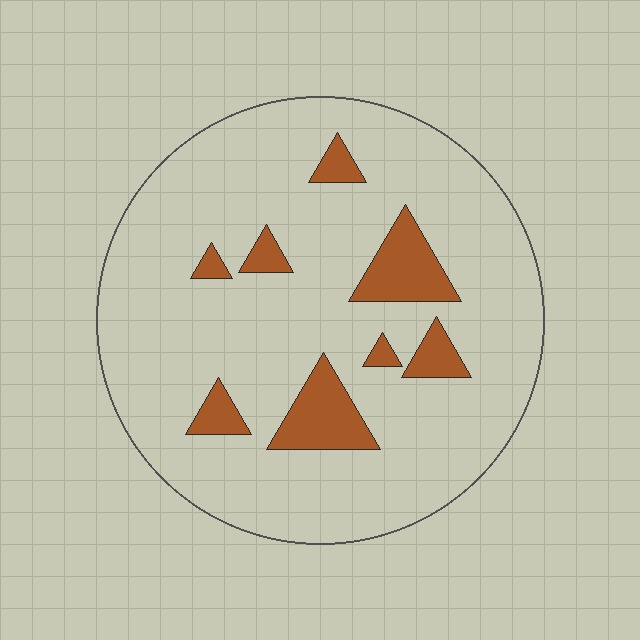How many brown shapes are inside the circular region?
8.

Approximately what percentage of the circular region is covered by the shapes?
Approximately 15%.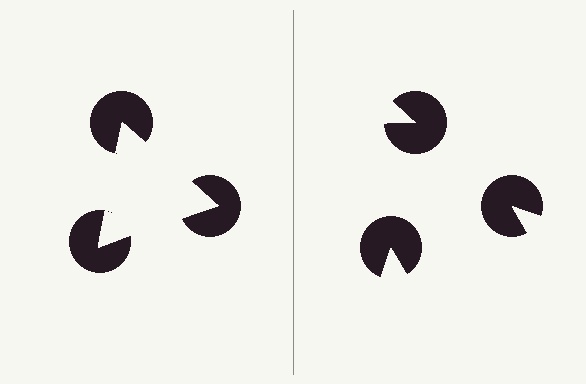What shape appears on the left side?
An illusory triangle.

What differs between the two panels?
The pac-man discs are positioned identically on both sides; only the wedge orientations differ. On the left they align to a triangle; on the right they are misaligned.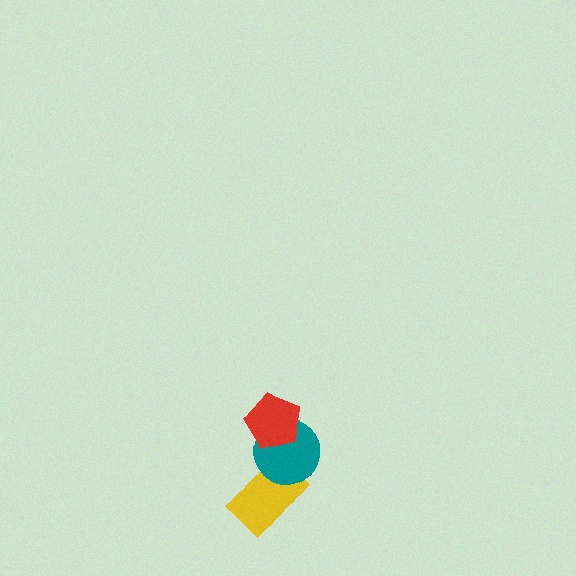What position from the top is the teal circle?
The teal circle is 2nd from the top.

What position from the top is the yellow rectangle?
The yellow rectangle is 3rd from the top.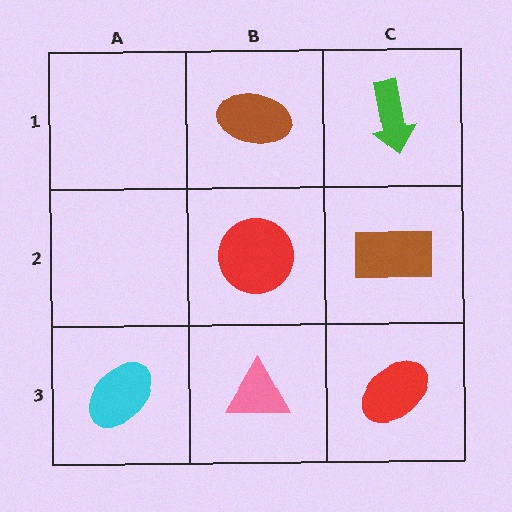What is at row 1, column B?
A brown ellipse.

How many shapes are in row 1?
2 shapes.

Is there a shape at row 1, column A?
No, that cell is empty.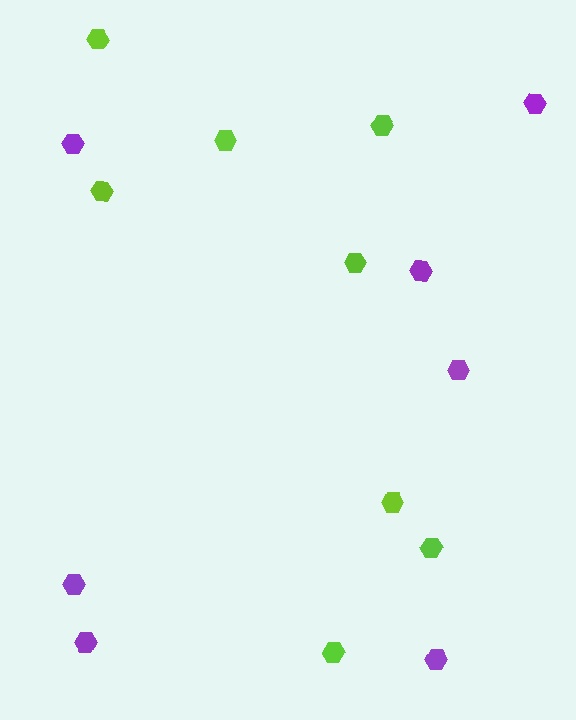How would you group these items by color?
There are 2 groups: one group of lime hexagons (8) and one group of purple hexagons (7).